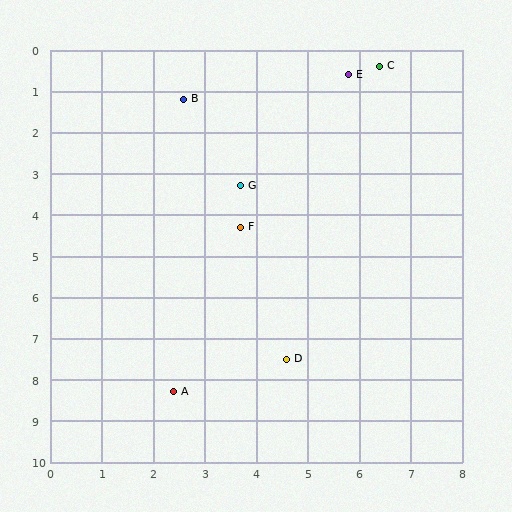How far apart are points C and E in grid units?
Points C and E are about 0.6 grid units apart.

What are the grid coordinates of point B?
Point B is at approximately (2.6, 1.2).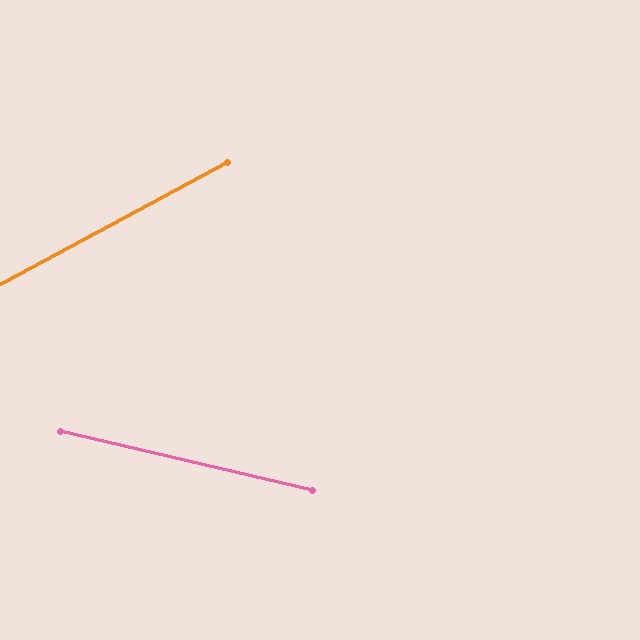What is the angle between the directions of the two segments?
Approximately 41 degrees.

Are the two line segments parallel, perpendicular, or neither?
Neither parallel nor perpendicular — they differ by about 41°.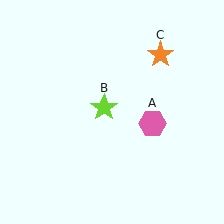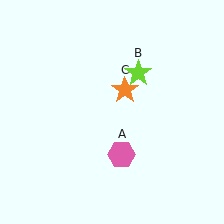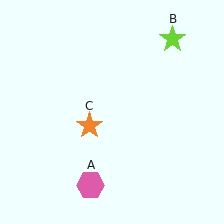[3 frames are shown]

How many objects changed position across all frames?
3 objects changed position: pink hexagon (object A), lime star (object B), orange star (object C).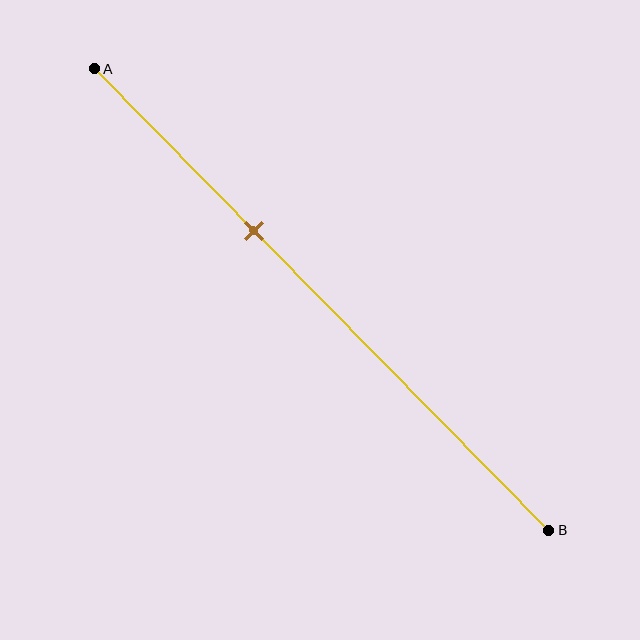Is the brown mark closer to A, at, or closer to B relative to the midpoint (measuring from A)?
The brown mark is closer to point A than the midpoint of segment AB.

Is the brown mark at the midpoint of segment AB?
No, the mark is at about 35% from A, not at the 50% midpoint.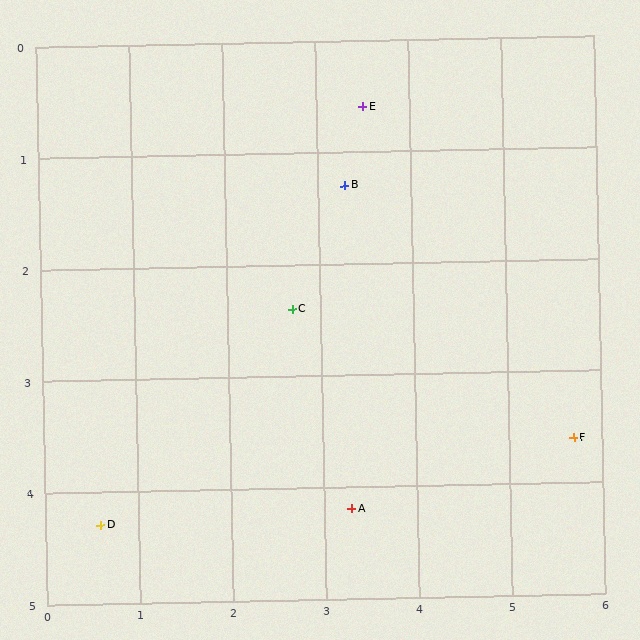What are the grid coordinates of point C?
Point C is at approximately (2.7, 2.4).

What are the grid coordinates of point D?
Point D is at approximately (0.6, 4.3).